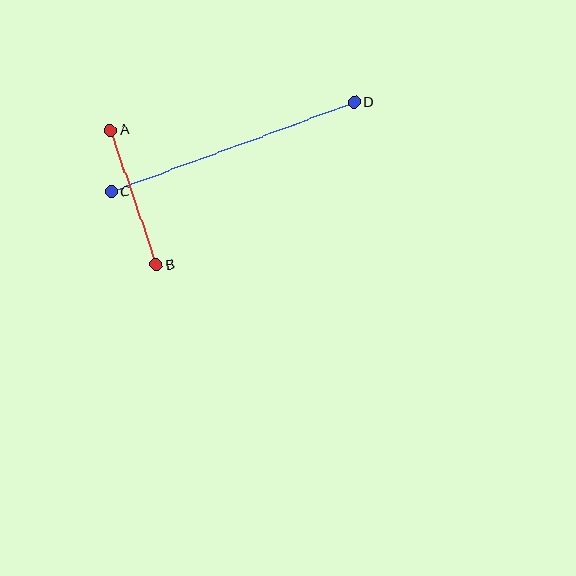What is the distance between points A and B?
The distance is approximately 142 pixels.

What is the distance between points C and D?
The distance is approximately 259 pixels.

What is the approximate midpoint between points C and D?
The midpoint is at approximately (233, 147) pixels.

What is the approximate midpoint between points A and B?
The midpoint is at approximately (133, 197) pixels.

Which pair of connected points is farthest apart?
Points C and D are farthest apart.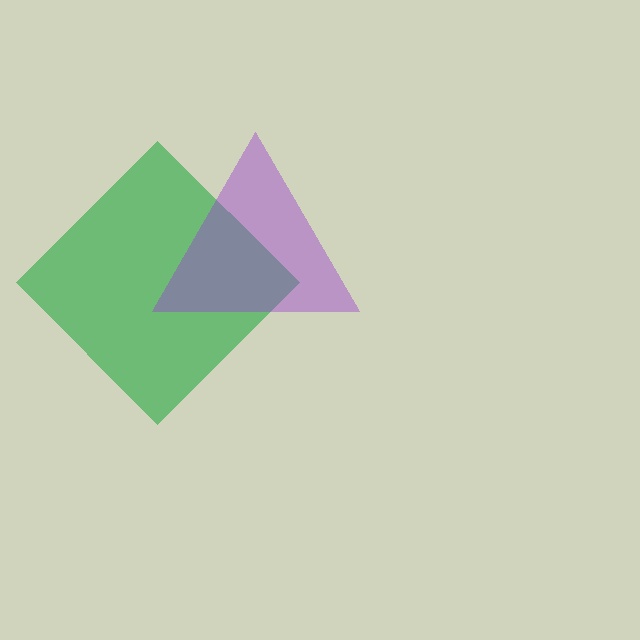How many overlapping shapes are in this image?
There are 2 overlapping shapes in the image.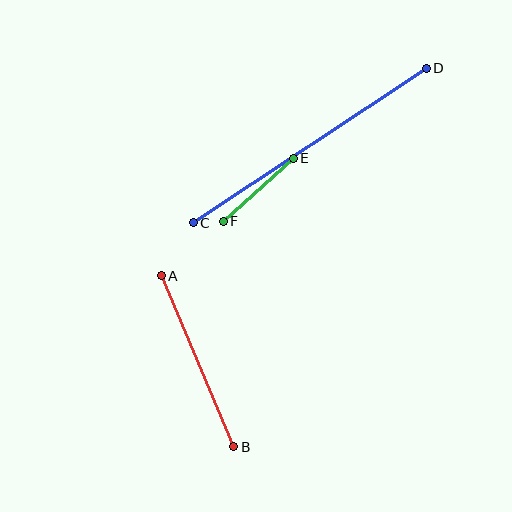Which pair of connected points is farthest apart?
Points C and D are farthest apart.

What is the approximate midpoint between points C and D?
The midpoint is at approximately (310, 146) pixels.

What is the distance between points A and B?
The distance is approximately 186 pixels.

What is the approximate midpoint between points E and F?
The midpoint is at approximately (258, 190) pixels.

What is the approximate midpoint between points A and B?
The midpoint is at approximately (198, 361) pixels.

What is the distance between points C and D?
The distance is approximately 280 pixels.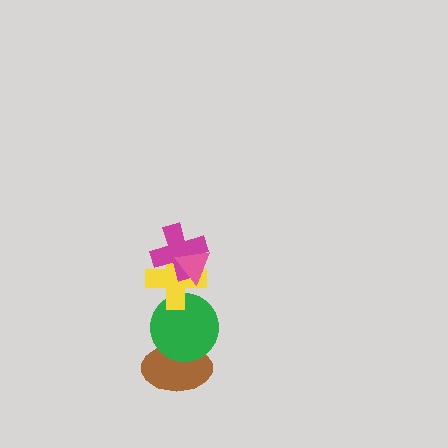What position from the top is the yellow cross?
The yellow cross is 3rd from the top.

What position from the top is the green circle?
The green circle is 4th from the top.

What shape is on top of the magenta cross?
The pink triangle is on top of the magenta cross.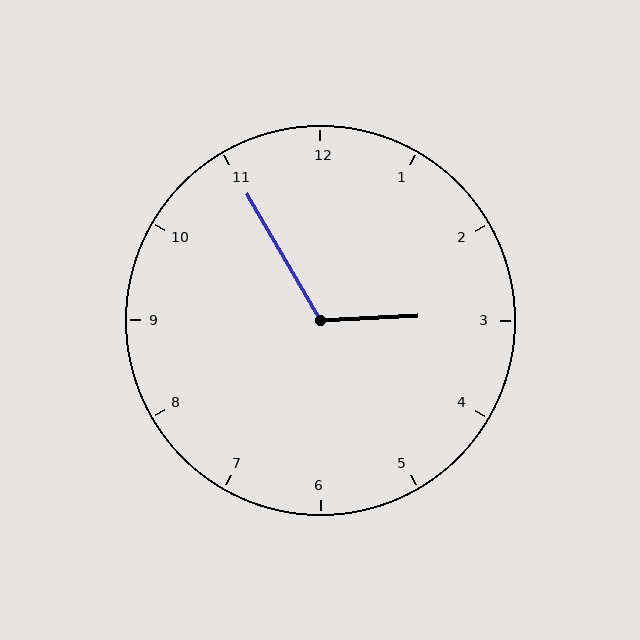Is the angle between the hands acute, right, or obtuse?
It is obtuse.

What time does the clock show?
2:55.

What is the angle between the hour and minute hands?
Approximately 118 degrees.